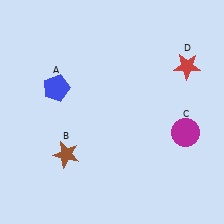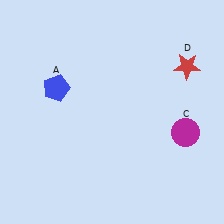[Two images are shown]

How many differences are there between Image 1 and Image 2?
There is 1 difference between the two images.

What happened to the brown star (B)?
The brown star (B) was removed in Image 2. It was in the bottom-left area of Image 1.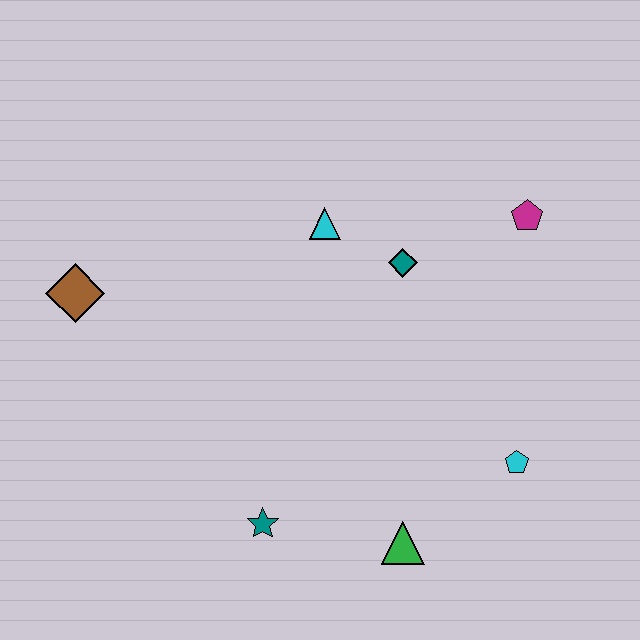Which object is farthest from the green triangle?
The brown diamond is farthest from the green triangle.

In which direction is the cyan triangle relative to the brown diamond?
The cyan triangle is to the right of the brown diamond.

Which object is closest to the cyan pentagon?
The green triangle is closest to the cyan pentagon.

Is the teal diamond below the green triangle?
No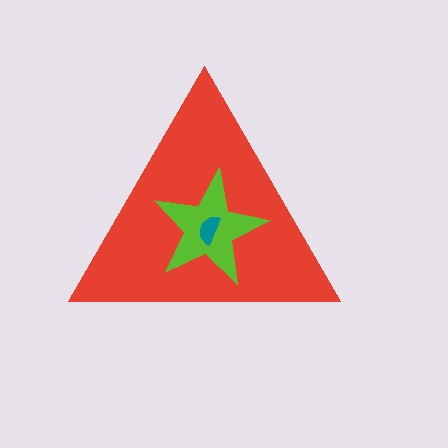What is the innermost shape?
The teal semicircle.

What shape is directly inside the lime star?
The teal semicircle.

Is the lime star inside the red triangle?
Yes.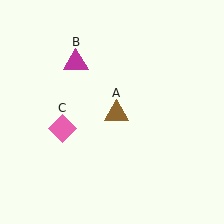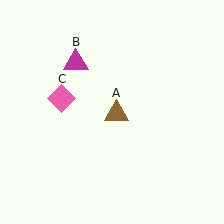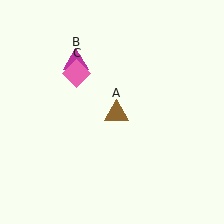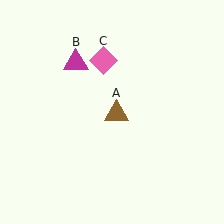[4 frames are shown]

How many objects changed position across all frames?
1 object changed position: pink diamond (object C).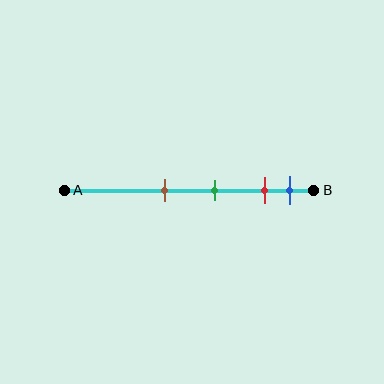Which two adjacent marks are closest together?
The red and blue marks are the closest adjacent pair.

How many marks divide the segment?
There are 4 marks dividing the segment.